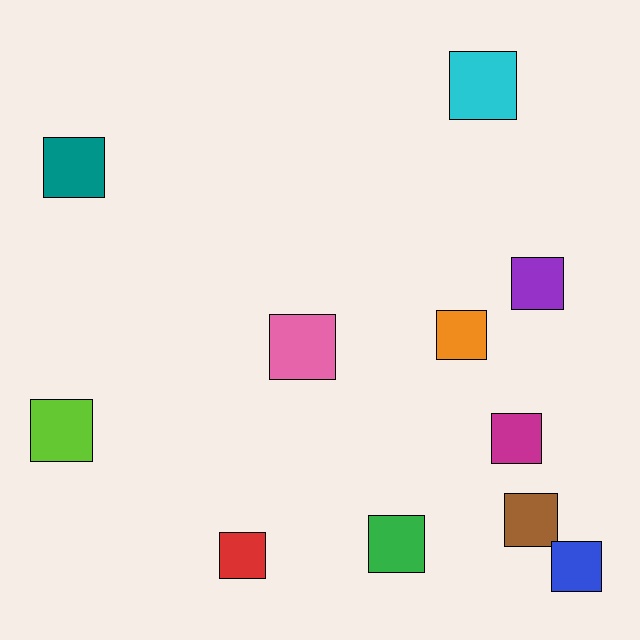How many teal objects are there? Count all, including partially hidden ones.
There is 1 teal object.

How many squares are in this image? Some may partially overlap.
There are 11 squares.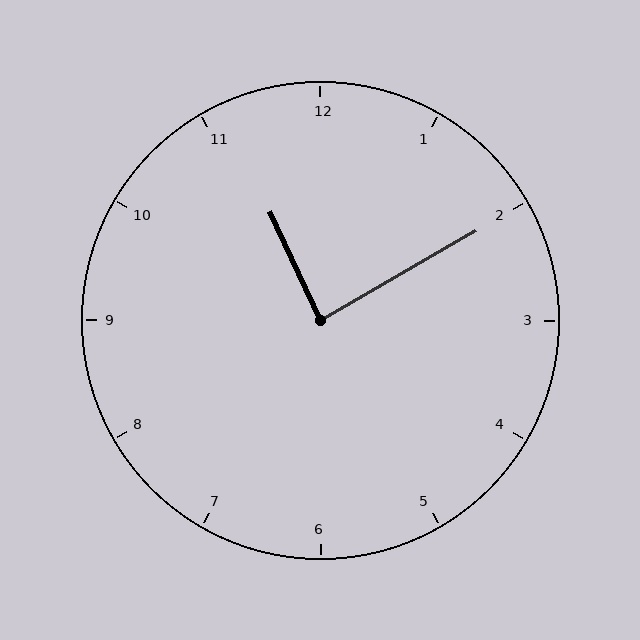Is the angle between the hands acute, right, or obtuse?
It is right.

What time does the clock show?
11:10.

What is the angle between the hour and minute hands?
Approximately 85 degrees.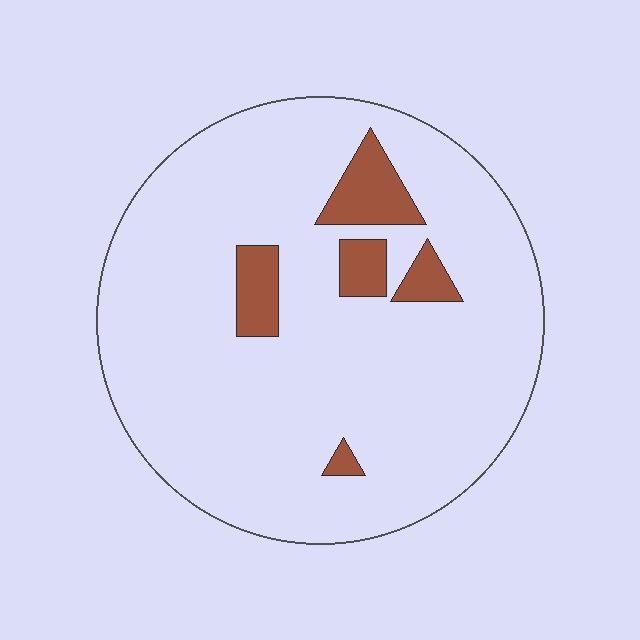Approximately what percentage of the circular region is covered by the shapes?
Approximately 10%.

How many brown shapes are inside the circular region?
5.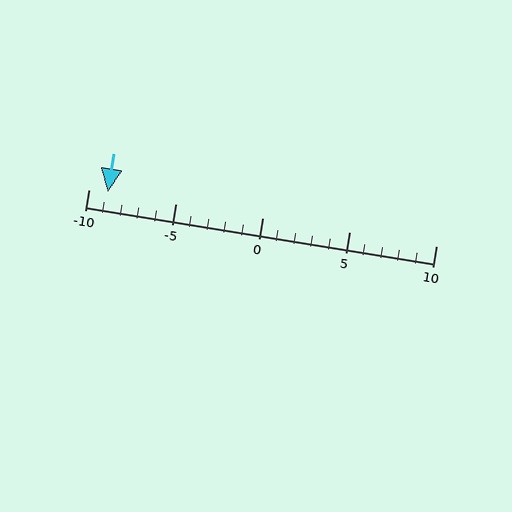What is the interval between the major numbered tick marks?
The major tick marks are spaced 5 units apart.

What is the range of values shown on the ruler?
The ruler shows values from -10 to 10.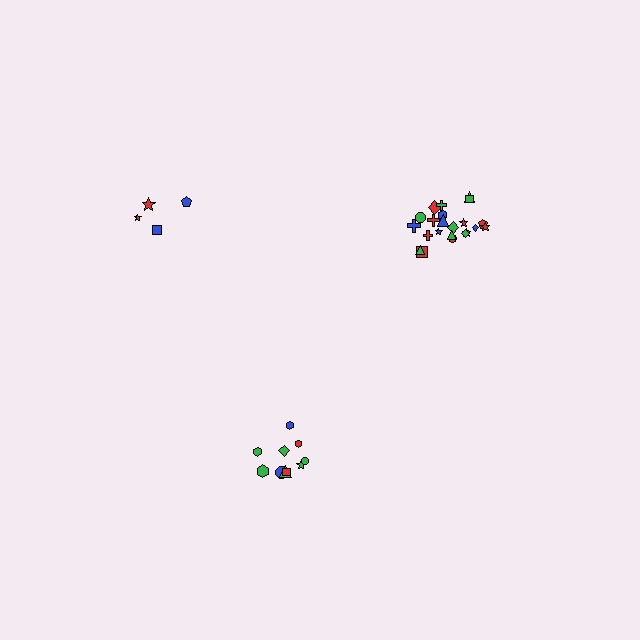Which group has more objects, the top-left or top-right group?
The top-right group.